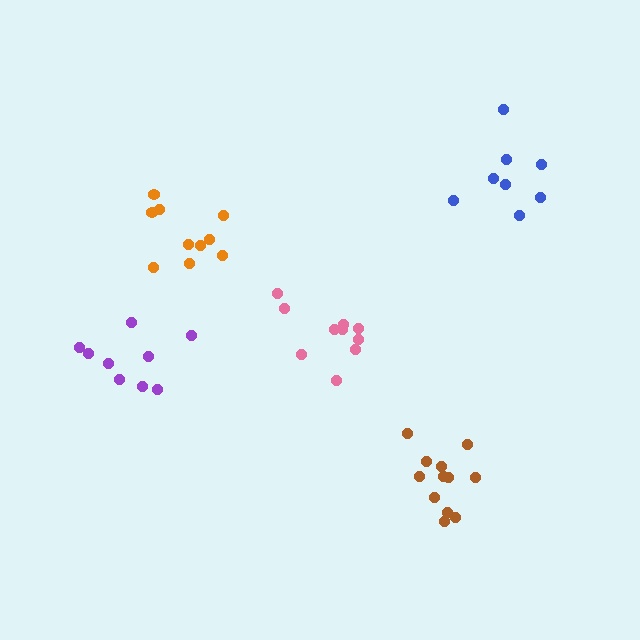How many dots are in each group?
Group 1: 10 dots, Group 2: 9 dots, Group 3: 10 dots, Group 4: 12 dots, Group 5: 8 dots (49 total).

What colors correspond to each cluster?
The clusters are colored: pink, purple, orange, brown, blue.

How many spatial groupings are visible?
There are 5 spatial groupings.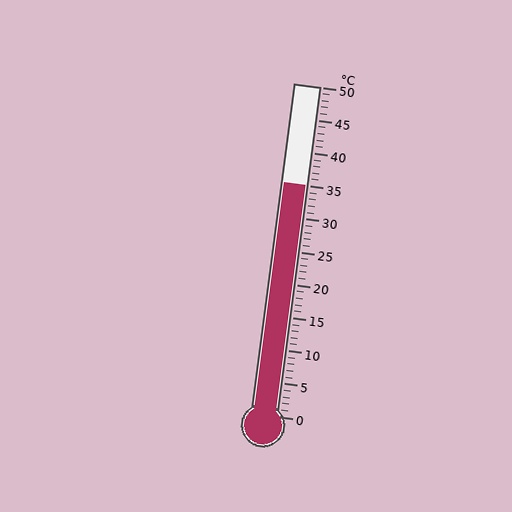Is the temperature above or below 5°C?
The temperature is above 5°C.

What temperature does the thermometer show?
The thermometer shows approximately 35°C.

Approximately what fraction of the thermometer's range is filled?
The thermometer is filled to approximately 70% of its range.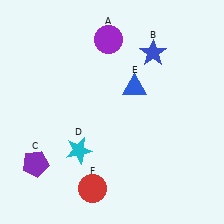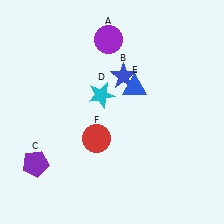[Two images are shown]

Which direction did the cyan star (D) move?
The cyan star (D) moved up.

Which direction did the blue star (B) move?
The blue star (B) moved left.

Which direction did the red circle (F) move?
The red circle (F) moved up.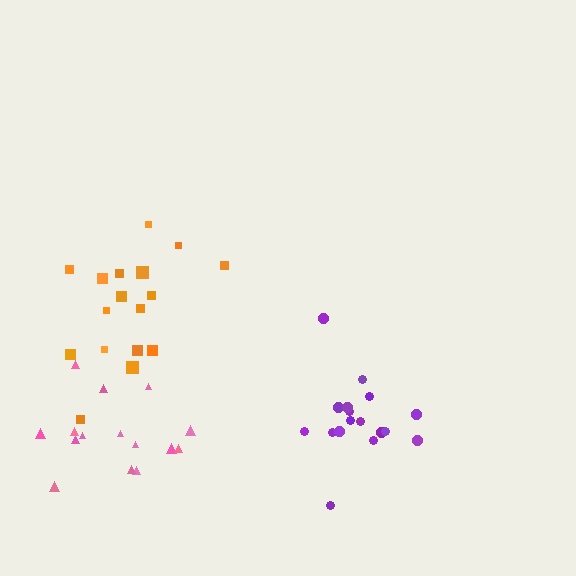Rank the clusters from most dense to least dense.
purple, orange, pink.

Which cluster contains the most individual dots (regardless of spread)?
Purple (17).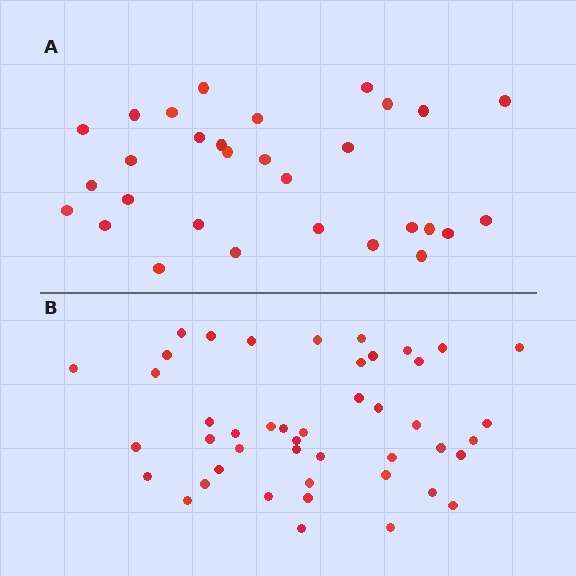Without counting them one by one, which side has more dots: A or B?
Region B (the bottom region) has more dots.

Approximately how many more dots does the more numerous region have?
Region B has approximately 15 more dots than region A.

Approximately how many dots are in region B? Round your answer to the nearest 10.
About 40 dots. (The exact count is 45, which rounds to 40.)